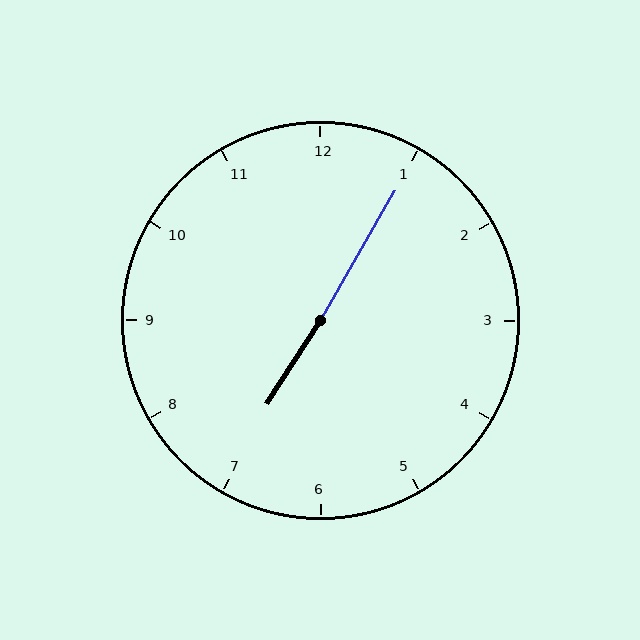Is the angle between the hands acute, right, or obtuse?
It is obtuse.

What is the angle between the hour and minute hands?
Approximately 178 degrees.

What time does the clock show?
7:05.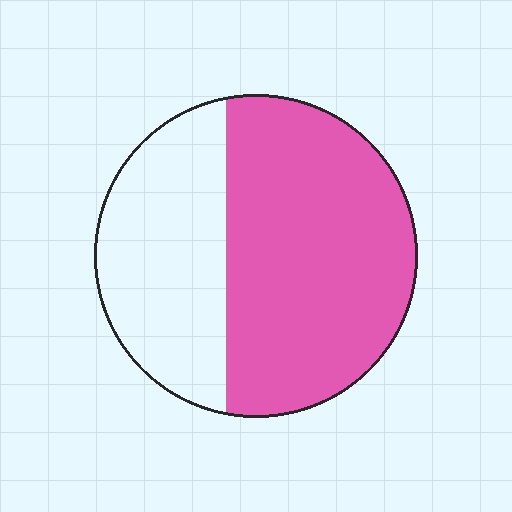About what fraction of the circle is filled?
About five eighths (5/8).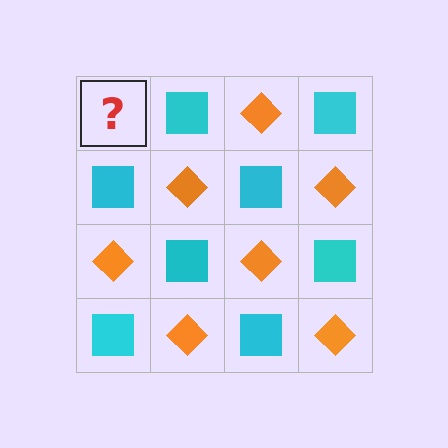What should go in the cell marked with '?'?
The missing cell should contain an orange diamond.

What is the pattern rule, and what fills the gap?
The rule is that it alternates orange diamond and cyan square in a checkerboard pattern. The gap should be filled with an orange diamond.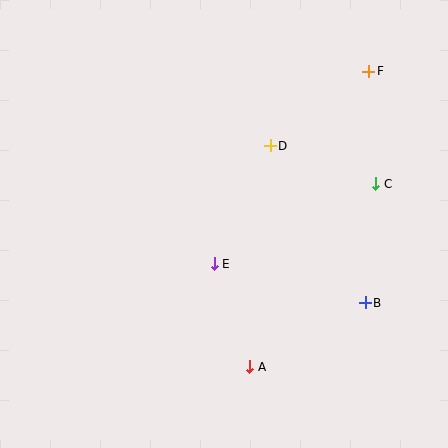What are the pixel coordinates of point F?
Point F is at (369, 71).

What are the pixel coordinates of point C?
Point C is at (376, 184).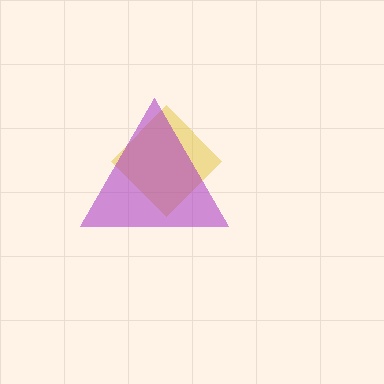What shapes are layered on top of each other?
The layered shapes are: a yellow diamond, a purple triangle.